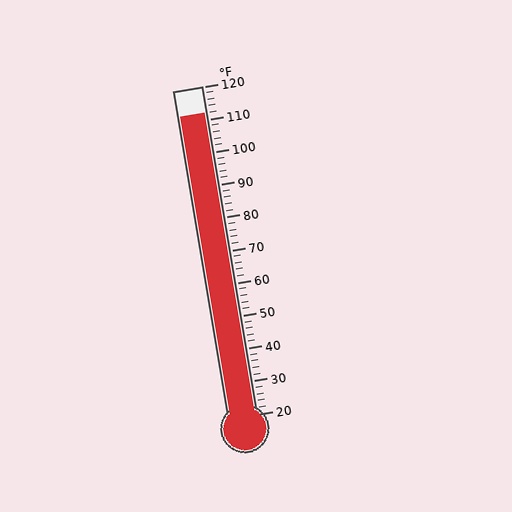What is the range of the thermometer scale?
The thermometer scale ranges from 20°F to 120°F.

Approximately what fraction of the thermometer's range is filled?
The thermometer is filled to approximately 90% of its range.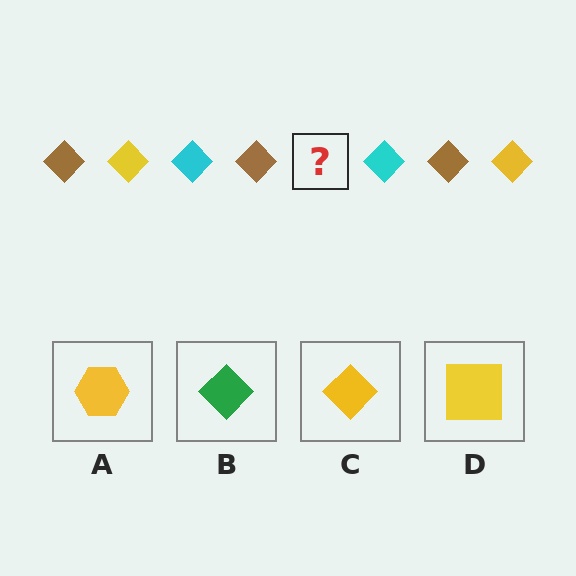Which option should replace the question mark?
Option C.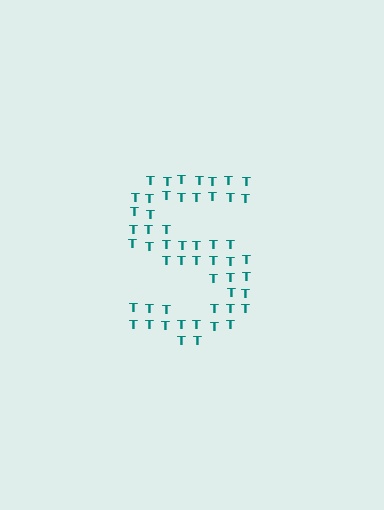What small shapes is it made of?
It is made of small letter T's.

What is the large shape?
The large shape is the letter S.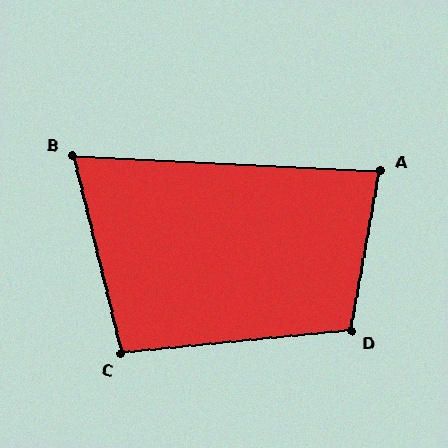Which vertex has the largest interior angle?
D, at approximately 106 degrees.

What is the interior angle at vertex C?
Approximately 98 degrees (obtuse).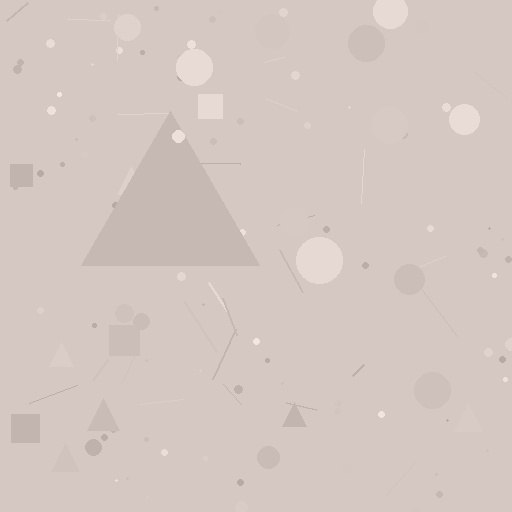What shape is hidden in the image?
A triangle is hidden in the image.